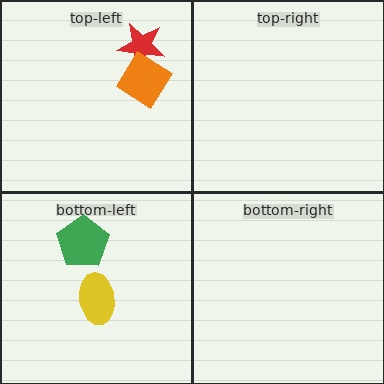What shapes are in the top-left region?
The red star, the orange diamond.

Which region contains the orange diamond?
The top-left region.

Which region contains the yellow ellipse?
The bottom-left region.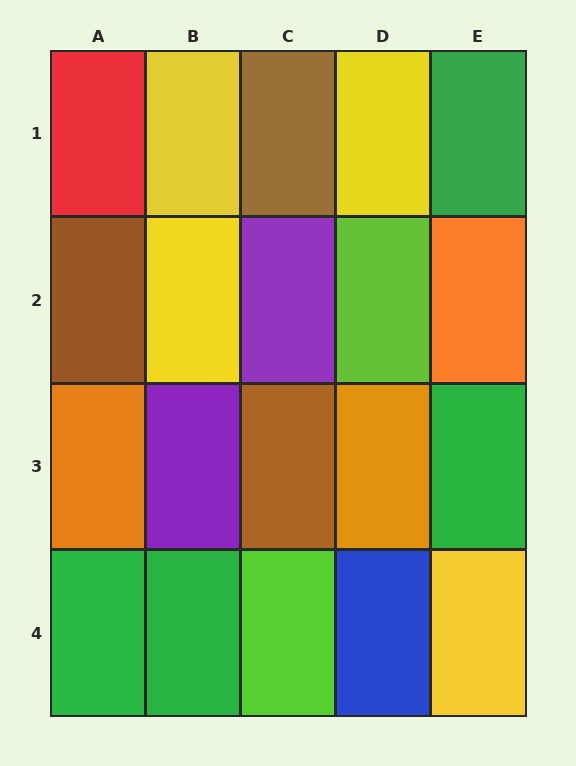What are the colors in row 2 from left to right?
Brown, yellow, purple, lime, orange.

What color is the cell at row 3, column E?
Green.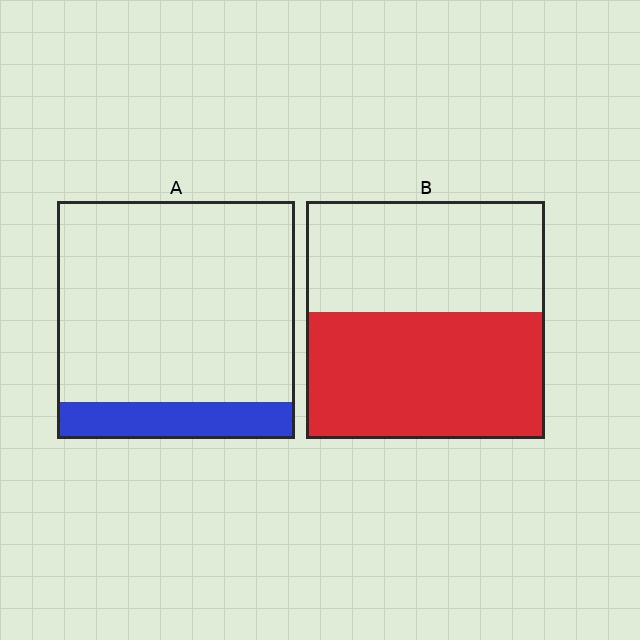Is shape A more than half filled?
No.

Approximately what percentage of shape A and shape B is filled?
A is approximately 15% and B is approximately 55%.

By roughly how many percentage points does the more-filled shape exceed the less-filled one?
By roughly 40 percentage points (B over A).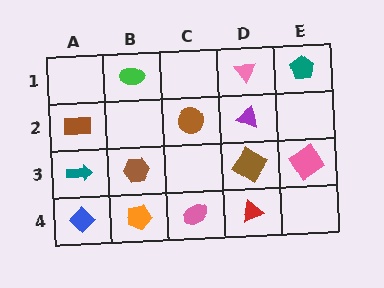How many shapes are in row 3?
4 shapes.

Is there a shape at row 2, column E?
No, that cell is empty.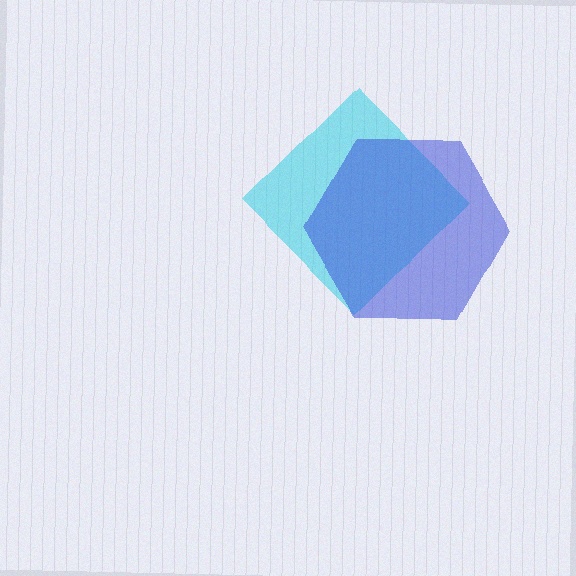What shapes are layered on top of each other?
The layered shapes are: a cyan diamond, a blue hexagon.